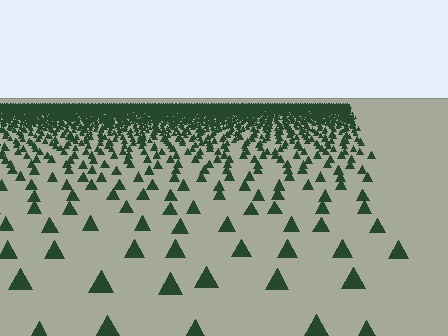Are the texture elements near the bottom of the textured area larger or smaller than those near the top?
Larger. Near the bottom, elements are closer to the viewer and appear at a bigger on-screen size.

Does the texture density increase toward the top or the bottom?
Density increases toward the top.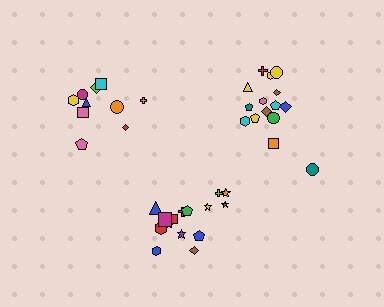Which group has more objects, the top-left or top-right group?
The top-right group.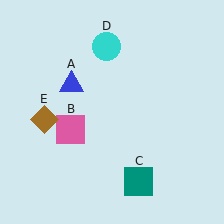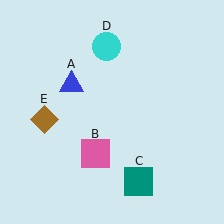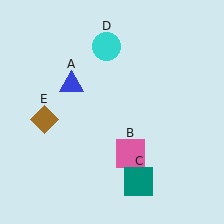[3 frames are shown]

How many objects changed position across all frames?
1 object changed position: pink square (object B).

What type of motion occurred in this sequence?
The pink square (object B) rotated counterclockwise around the center of the scene.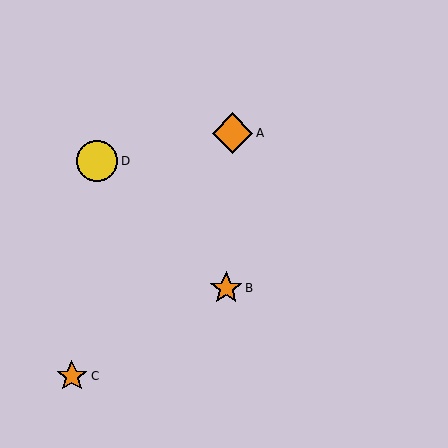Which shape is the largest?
The yellow circle (labeled D) is the largest.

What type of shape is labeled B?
Shape B is an orange star.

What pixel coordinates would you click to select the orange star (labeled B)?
Click at (226, 288) to select the orange star B.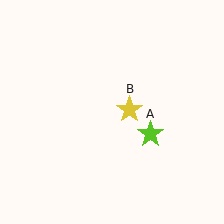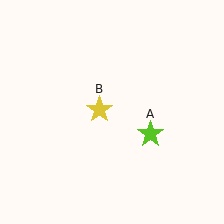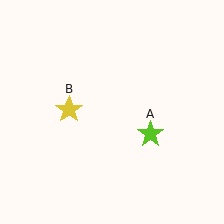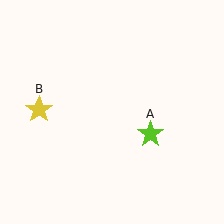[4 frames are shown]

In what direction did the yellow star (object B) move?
The yellow star (object B) moved left.